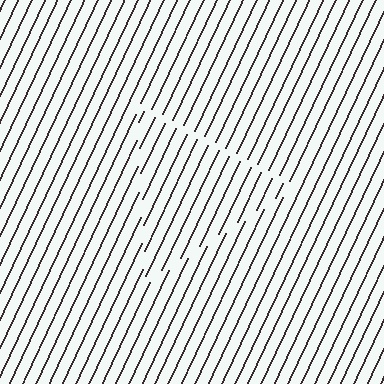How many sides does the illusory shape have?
3 sides — the line-ends trace a triangle.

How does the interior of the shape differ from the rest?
The interior of the shape contains the same grating, shifted by half a period — the contour is defined by the phase discontinuity where line-ends from the inner and outer gratings abut.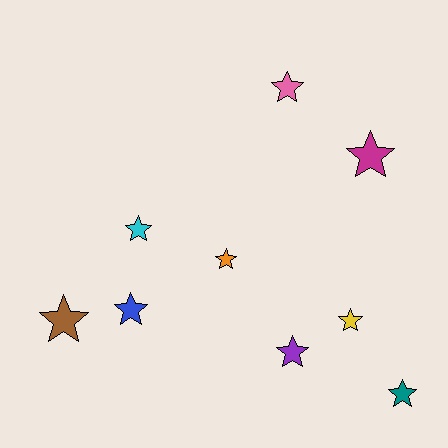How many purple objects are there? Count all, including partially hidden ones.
There is 1 purple object.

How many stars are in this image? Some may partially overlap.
There are 9 stars.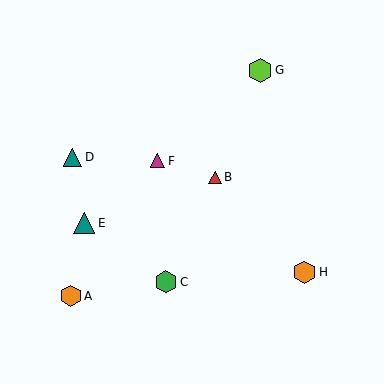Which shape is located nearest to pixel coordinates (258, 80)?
The lime hexagon (labeled G) at (260, 70) is nearest to that location.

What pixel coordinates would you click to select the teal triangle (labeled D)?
Click at (72, 157) to select the teal triangle D.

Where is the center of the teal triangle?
The center of the teal triangle is at (84, 223).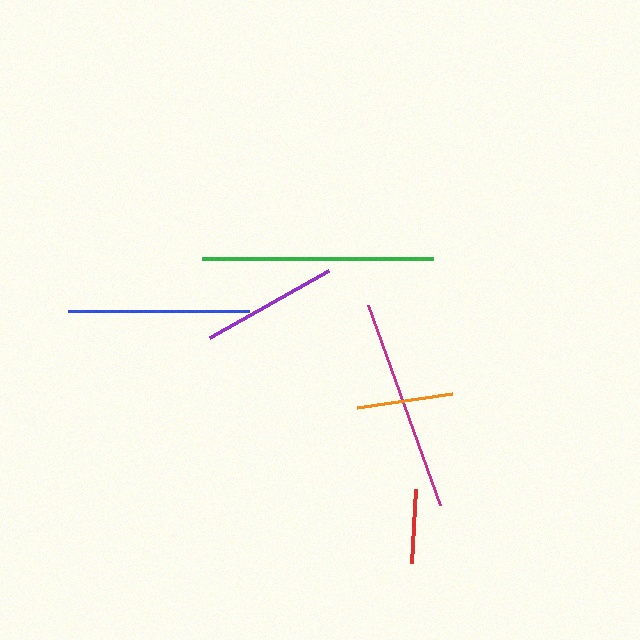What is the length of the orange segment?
The orange segment is approximately 96 pixels long.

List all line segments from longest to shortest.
From longest to shortest: green, magenta, blue, purple, orange, red.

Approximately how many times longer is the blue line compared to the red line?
The blue line is approximately 2.4 times the length of the red line.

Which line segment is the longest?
The green line is the longest at approximately 230 pixels.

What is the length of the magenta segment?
The magenta segment is approximately 212 pixels long.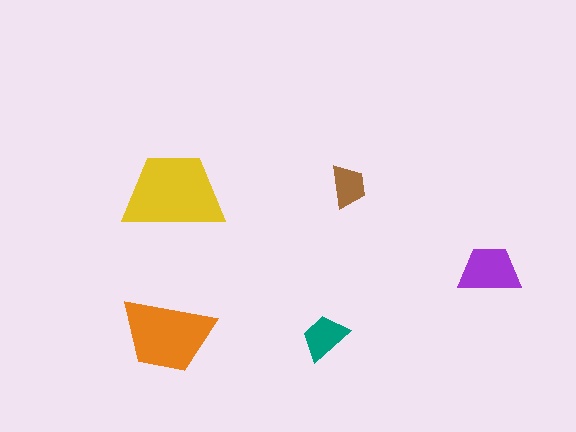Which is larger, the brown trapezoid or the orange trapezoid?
The orange one.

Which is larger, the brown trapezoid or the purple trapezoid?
The purple one.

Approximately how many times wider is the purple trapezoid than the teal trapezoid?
About 1.5 times wider.